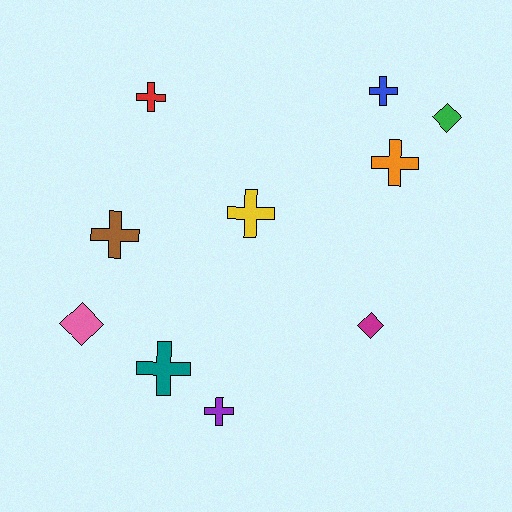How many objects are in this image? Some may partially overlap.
There are 10 objects.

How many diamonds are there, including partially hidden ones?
There are 3 diamonds.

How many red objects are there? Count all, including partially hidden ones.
There is 1 red object.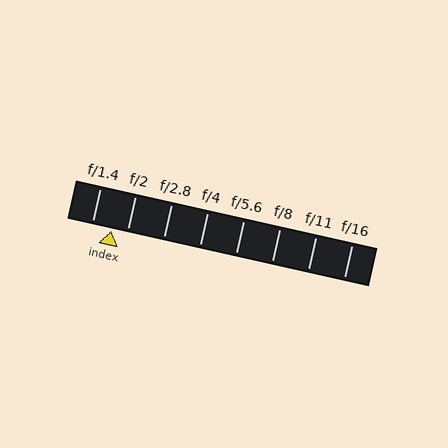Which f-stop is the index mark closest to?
The index mark is closest to f/2.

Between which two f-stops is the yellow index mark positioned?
The index mark is between f/1.4 and f/2.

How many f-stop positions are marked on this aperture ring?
There are 8 f-stop positions marked.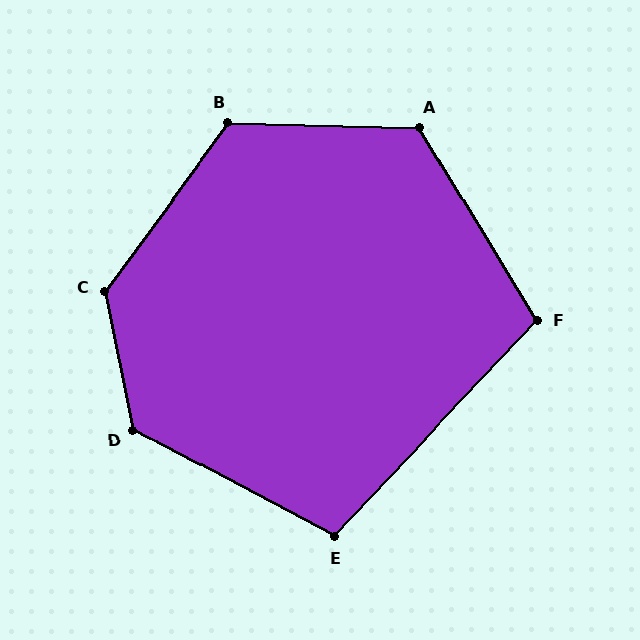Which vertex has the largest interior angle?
C, at approximately 132 degrees.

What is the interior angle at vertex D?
Approximately 129 degrees (obtuse).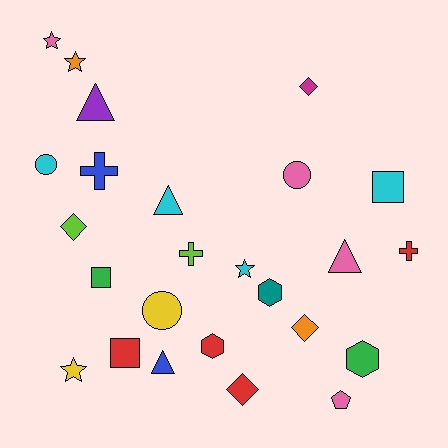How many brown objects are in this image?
There are no brown objects.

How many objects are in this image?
There are 25 objects.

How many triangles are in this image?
There are 4 triangles.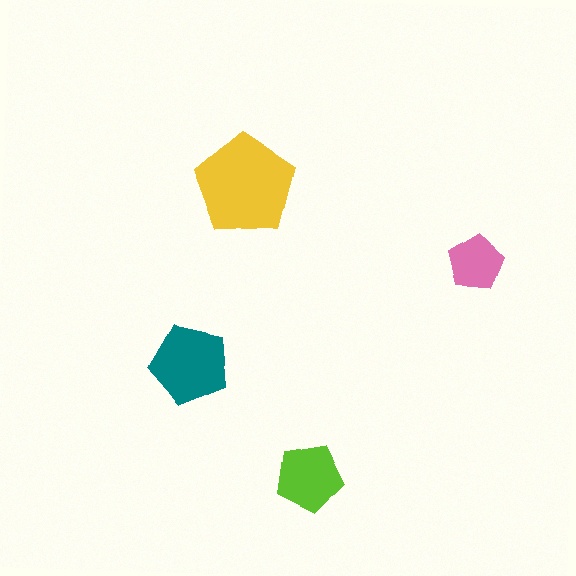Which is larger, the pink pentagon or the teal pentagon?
The teal one.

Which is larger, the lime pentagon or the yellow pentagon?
The yellow one.